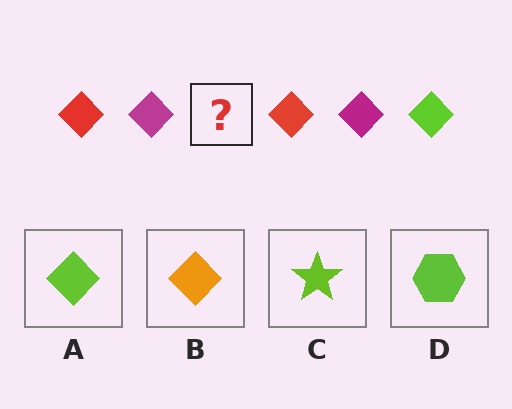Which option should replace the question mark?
Option A.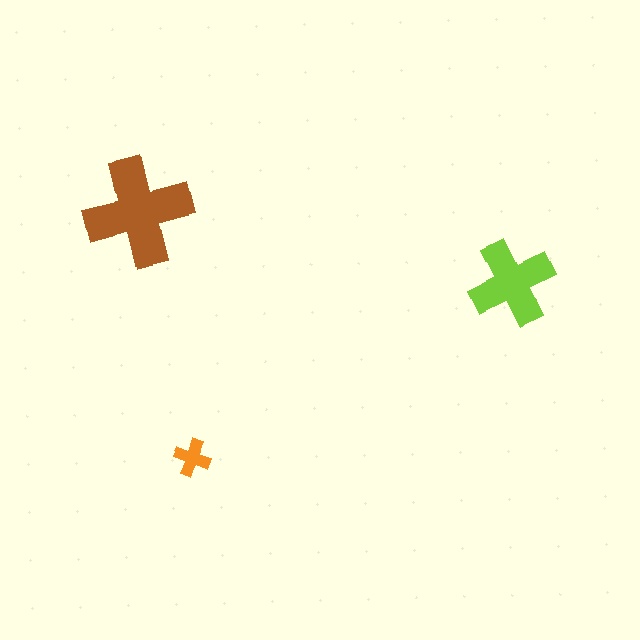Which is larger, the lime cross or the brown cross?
The brown one.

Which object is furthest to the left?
The brown cross is leftmost.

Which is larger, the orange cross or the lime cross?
The lime one.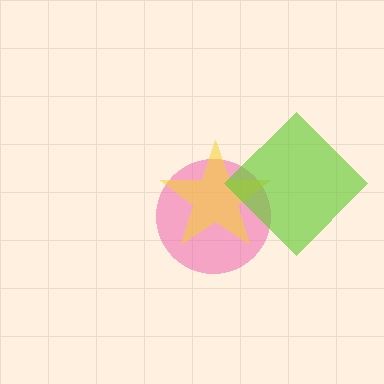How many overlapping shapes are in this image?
There are 3 overlapping shapes in the image.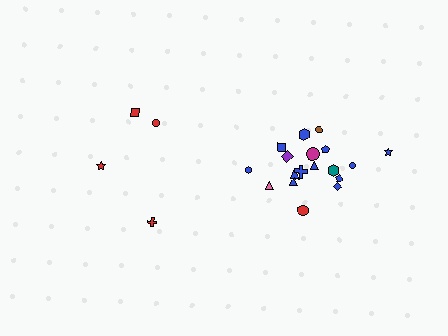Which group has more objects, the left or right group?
The right group.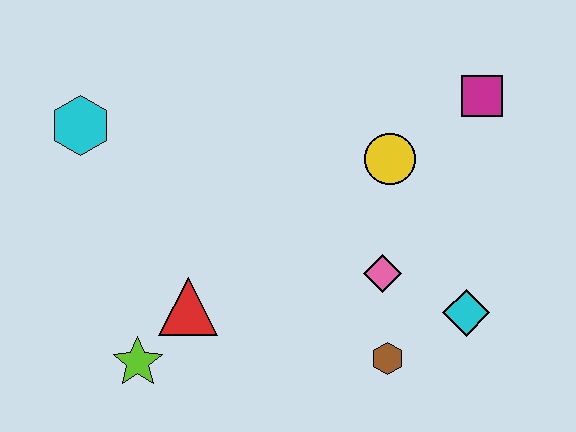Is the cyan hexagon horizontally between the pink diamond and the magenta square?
No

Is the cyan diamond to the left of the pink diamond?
No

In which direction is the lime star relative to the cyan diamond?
The lime star is to the left of the cyan diamond.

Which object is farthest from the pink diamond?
The cyan hexagon is farthest from the pink diamond.